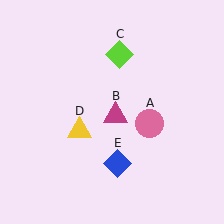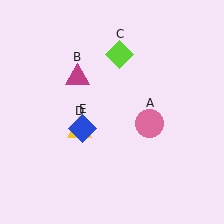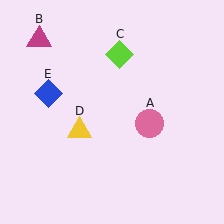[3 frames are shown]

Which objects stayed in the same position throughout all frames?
Pink circle (object A) and lime diamond (object C) and yellow triangle (object D) remained stationary.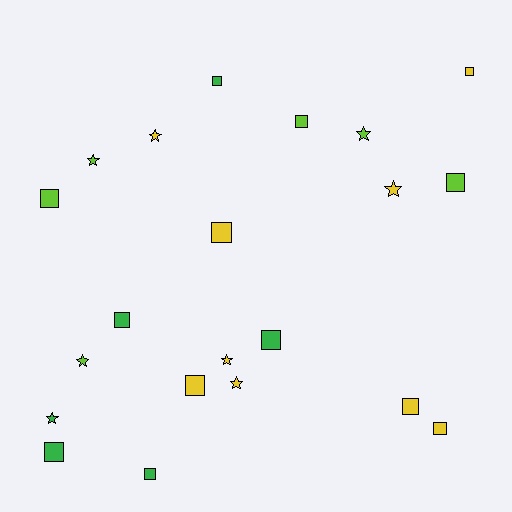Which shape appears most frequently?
Square, with 13 objects.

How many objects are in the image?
There are 21 objects.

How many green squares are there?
There are 5 green squares.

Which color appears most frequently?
Yellow, with 9 objects.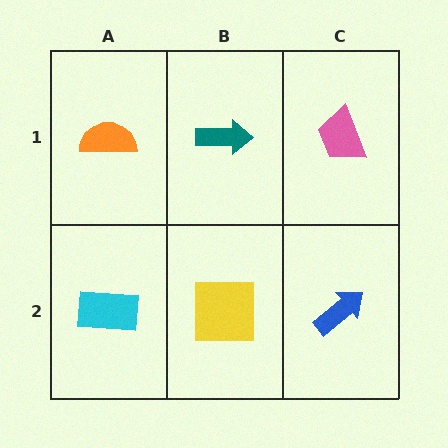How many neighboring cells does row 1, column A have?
2.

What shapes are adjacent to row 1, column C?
A blue arrow (row 2, column C), a teal arrow (row 1, column B).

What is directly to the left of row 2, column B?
A cyan rectangle.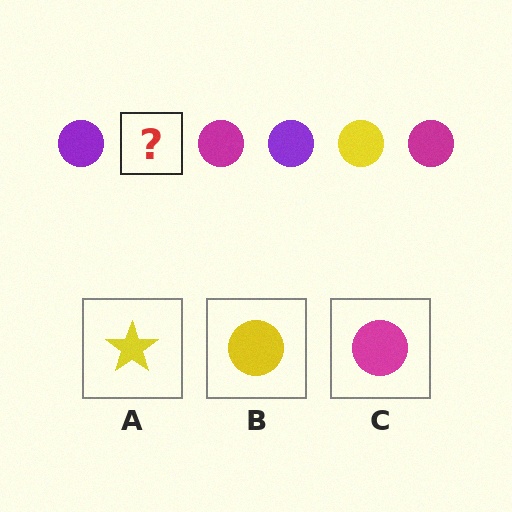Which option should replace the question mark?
Option B.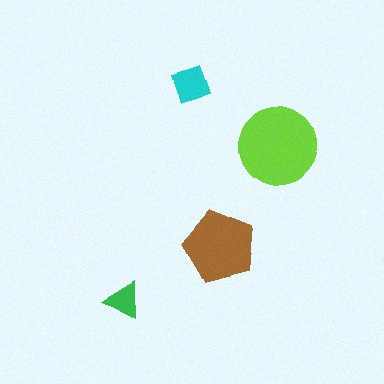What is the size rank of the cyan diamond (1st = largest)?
3rd.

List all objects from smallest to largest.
The green triangle, the cyan diamond, the brown pentagon, the lime circle.